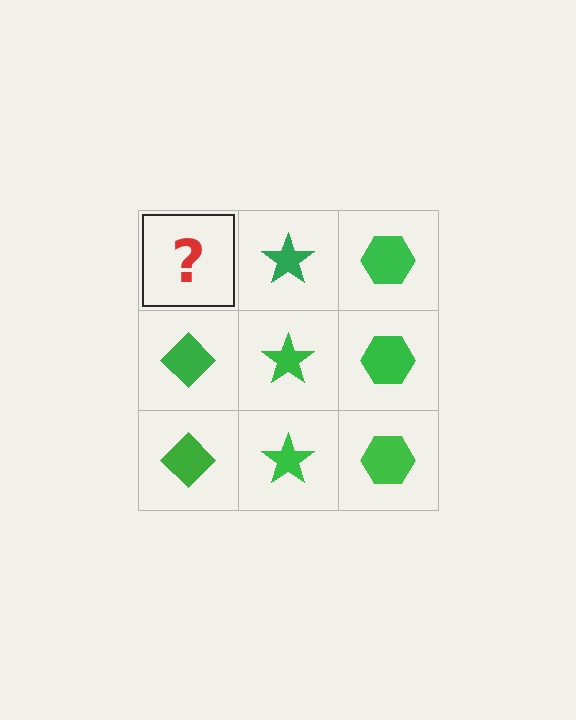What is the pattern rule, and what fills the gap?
The rule is that each column has a consistent shape. The gap should be filled with a green diamond.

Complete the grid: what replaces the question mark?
The question mark should be replaced with a green diamond.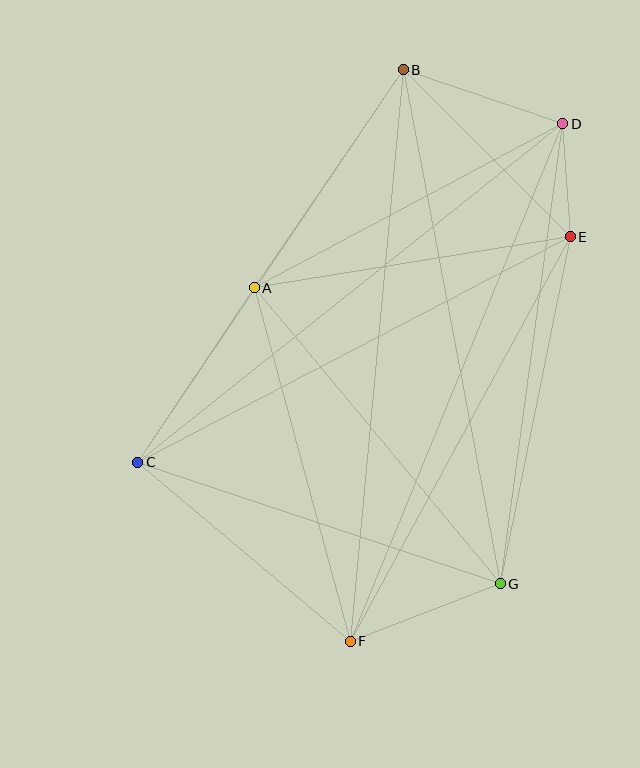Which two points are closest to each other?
Points D and E are closest to each other.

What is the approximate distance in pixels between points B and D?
The distance between B and D is approximately 169 pixels.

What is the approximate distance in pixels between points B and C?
The distance between B and C is approximately 474 pixels.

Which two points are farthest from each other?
Points B and F are farthest from each other.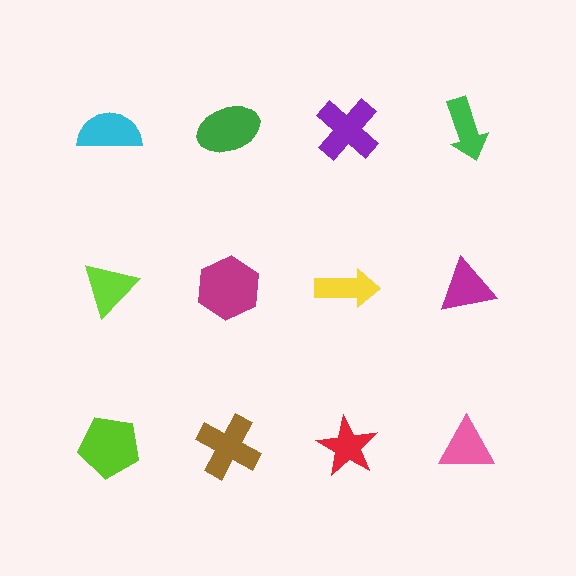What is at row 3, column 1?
A lime pentagon.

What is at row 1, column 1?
A cyan semicircle.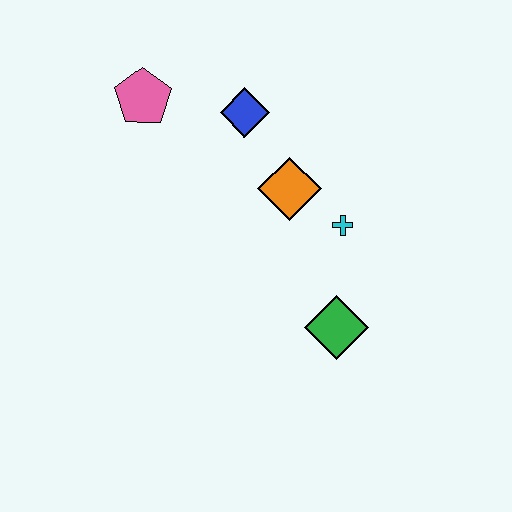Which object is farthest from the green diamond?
The pink pentagon is farthest from the green diamond.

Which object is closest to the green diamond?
The cyan cross is closest to the green diamond.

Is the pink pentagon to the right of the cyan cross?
No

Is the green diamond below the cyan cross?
Yes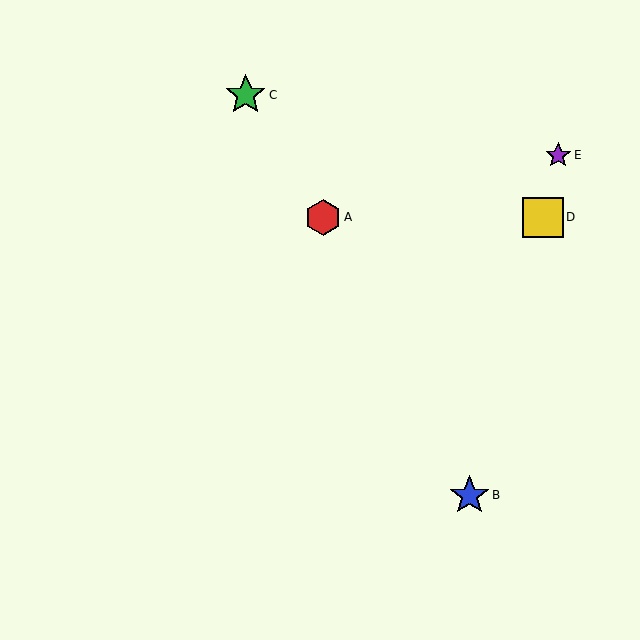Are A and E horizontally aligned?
No, A is at y≈217 and E is at y≈155.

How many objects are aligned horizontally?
2 objects (A, D) are aligned horizontally.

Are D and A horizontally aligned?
Yes, both are at y≈217.